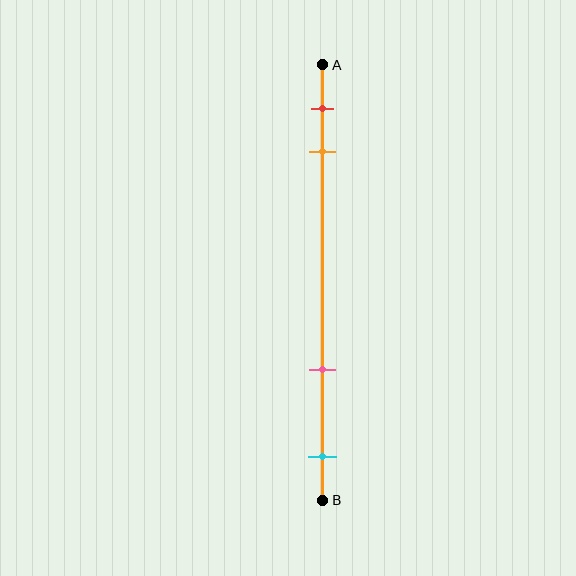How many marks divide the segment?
There are 4 marks dividing the segment.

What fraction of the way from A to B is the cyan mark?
The cyan mark is approximately 90% (0.9) of the way from A to B.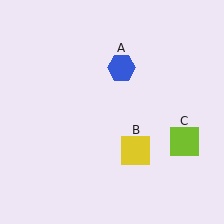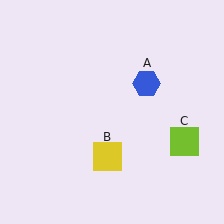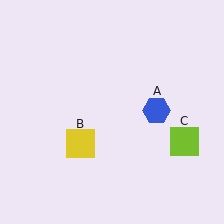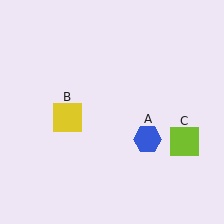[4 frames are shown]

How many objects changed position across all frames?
2 objects changed position: blue hexagon (object A), yellow square (object B).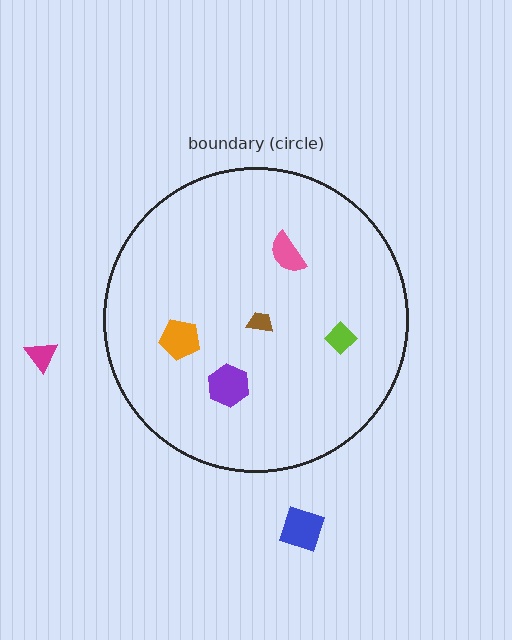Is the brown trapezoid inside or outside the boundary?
Inside.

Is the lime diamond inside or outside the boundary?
Inside.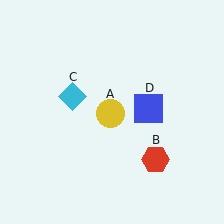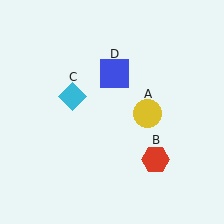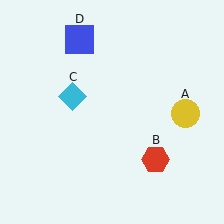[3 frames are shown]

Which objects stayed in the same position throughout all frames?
Red hexagon (object B) and cyan diamond (object C) remained stationary.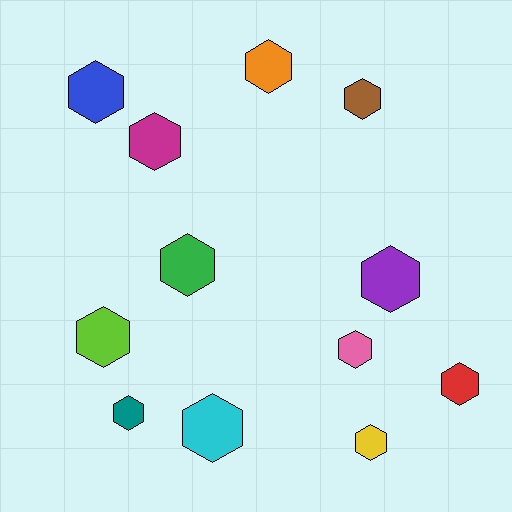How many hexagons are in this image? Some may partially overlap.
There are 12 hexagons.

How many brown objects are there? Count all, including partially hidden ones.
There is 1 brown object.